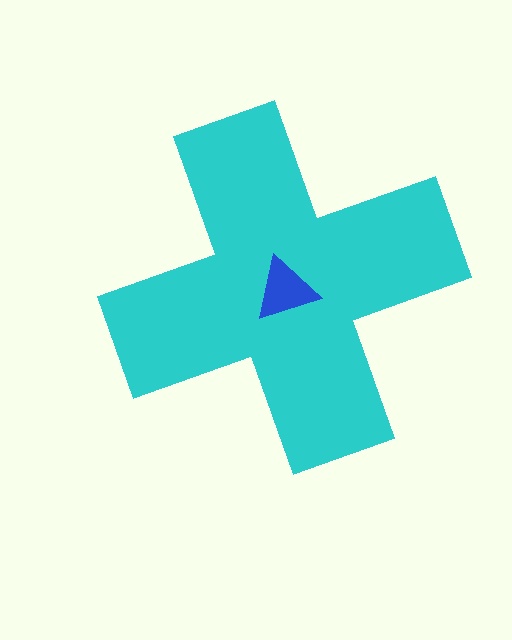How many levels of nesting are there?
2.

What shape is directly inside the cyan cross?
The blue triangle.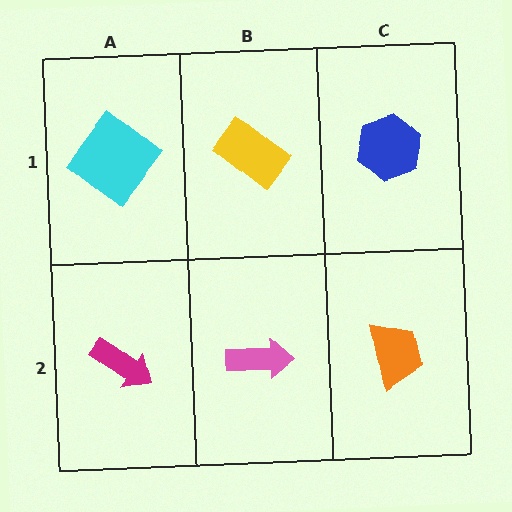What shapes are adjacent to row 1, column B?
A pink arrow (row 2, column B), a cyan diamond (row 1, column A), a blue hexagon (row 1, column C).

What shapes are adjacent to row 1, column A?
A magenta arrow (row 2, column A), a yellow rectangle (row 1, column B).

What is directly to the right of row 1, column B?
A blue hexagon.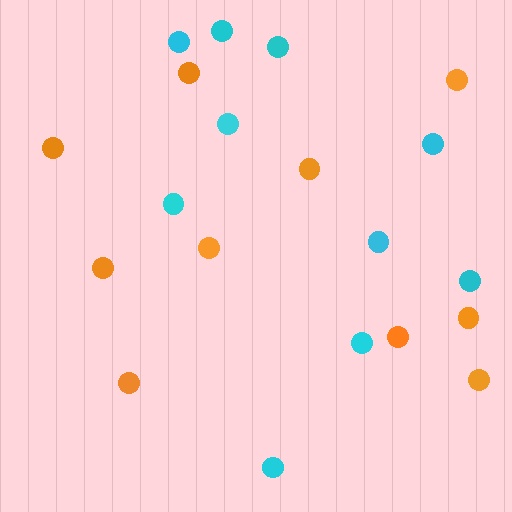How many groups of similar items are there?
There are 2 groups: one group of orange circles (10) and one group of cyan circles (10).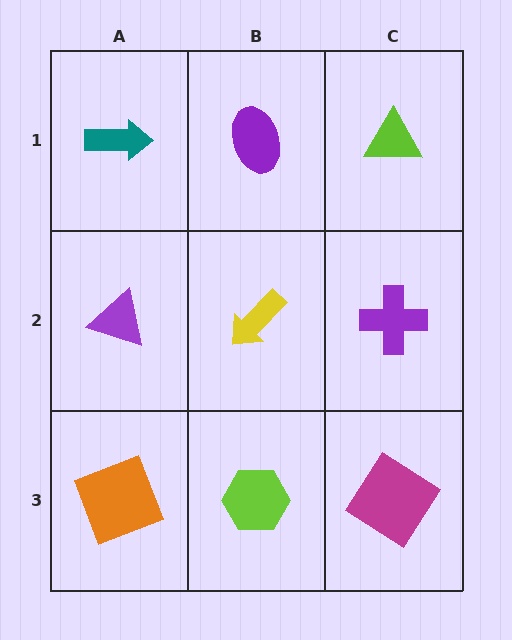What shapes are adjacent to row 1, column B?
A yellow arrow (row 2, column B), a teal arrow (row 1, column A), a lime triangle (row 1, column C).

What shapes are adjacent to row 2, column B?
A purple ellipse (row 1, column B), a lime hexagon (row 3, column B), a purple triangle (row 2, column A), a purple cross (row 2, column C).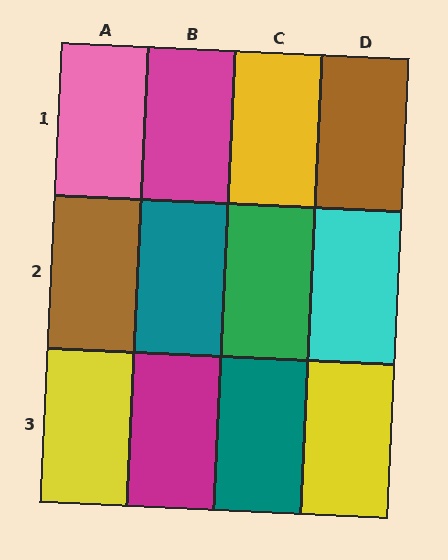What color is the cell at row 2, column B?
Teal.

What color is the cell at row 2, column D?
Cyan.